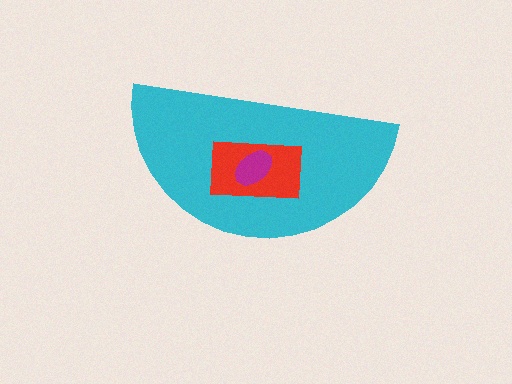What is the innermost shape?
The magenta ellipse.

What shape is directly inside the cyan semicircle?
The red rectangle.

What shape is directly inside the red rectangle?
The magenta ellipse.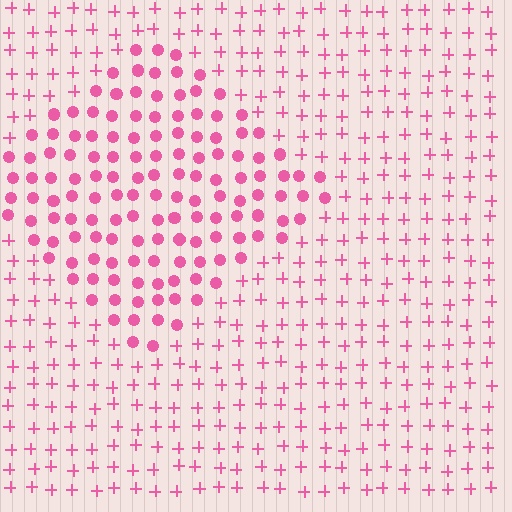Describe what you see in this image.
The image is filled with small pink elements arranged in a uniform grid. A diamond-shaped region contains circles, while the surrounding area contains plus signs. The boundary is defined purely by the change in element shape.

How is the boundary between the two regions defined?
The boundary is defined by a change in element shape: circles inside vs. plus signs outside. All elements share the same color and spacing.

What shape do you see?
I see a diamond.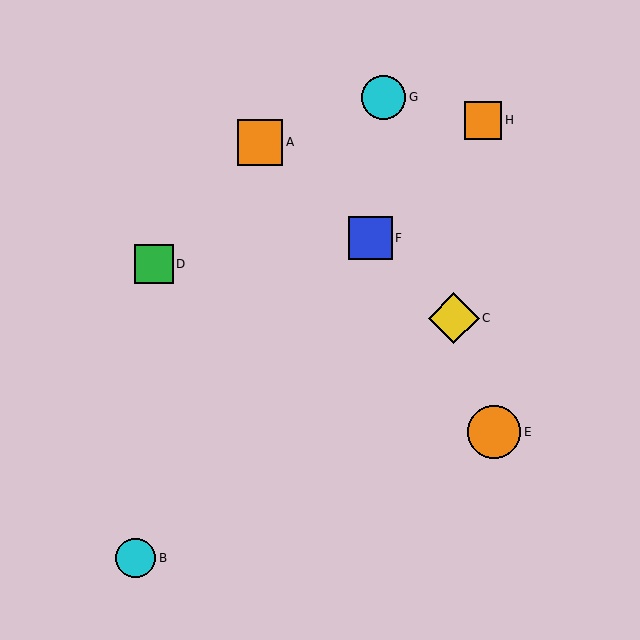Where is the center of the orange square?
The center of the orange square is at (260, 142).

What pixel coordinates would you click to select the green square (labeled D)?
Click at (154, 264) to select the green square D.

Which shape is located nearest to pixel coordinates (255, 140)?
The orange square (labeled A) at (260, 142) is nearest to that location.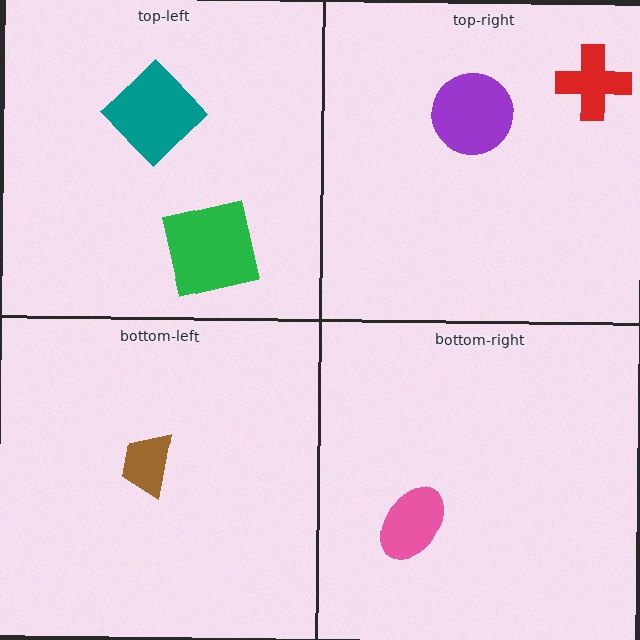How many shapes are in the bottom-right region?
1.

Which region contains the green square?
The top-left region.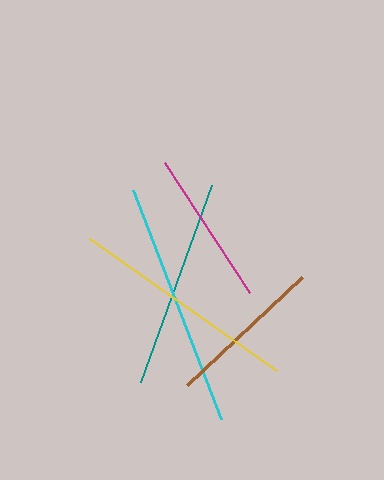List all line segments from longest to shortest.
From longest to shortest: cyan, yellow, teal, brown, magenta.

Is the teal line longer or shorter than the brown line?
The teal line is longer than the brown line.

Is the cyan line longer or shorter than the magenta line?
The cyan line is longer than the magenta line.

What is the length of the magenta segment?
The magenta segment is approximately 155 pixels long.